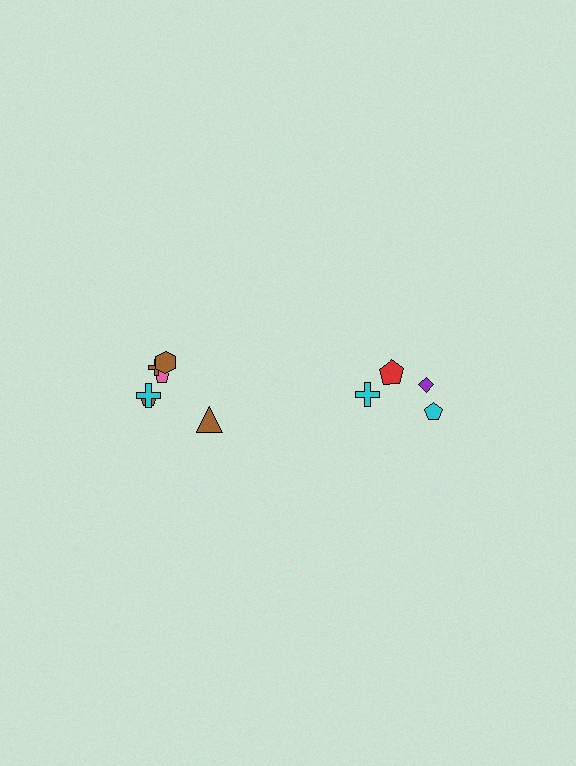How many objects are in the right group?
There are 4 objects.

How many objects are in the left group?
There are 6 objects.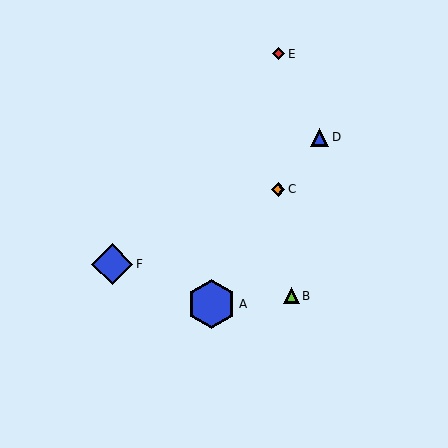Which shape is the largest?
The blue hexagon (labeled A) is the largest.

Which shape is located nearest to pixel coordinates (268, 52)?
The red diamond (labeled E) at (279, 54) is nearest to that location.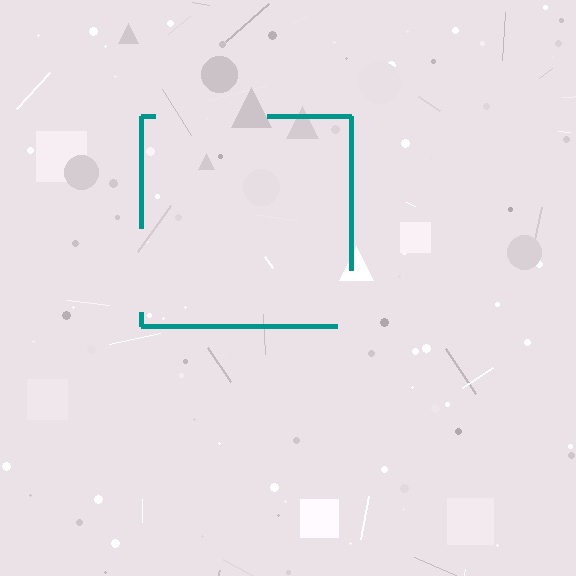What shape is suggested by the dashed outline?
The dashed outline suggests a square.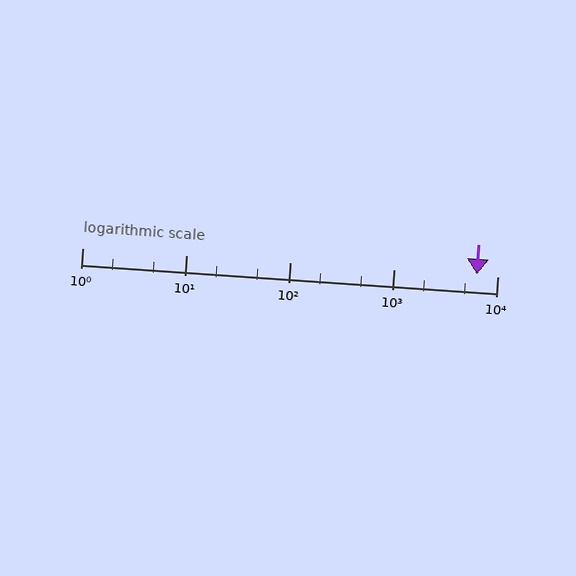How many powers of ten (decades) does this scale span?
The scale spans 4 decades, from 1 to 10000.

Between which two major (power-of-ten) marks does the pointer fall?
The pointer is between 1000 and 10000.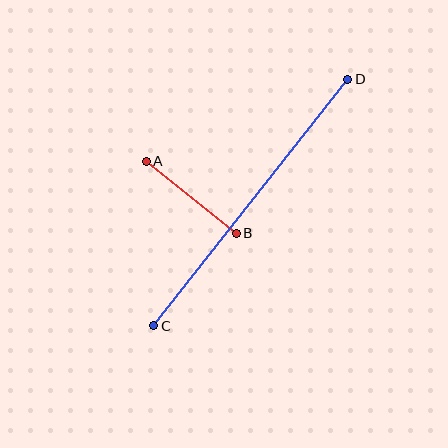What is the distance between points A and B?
The distance is approximately 116 pixels.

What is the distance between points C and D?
The distance is approximately 314 pixels.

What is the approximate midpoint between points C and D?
The midpoint is at approximately (251, 202) pixels.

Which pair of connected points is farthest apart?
Points C and D are farthest apart.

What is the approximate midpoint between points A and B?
The midpoint is at approximately (191, 197) pixels.